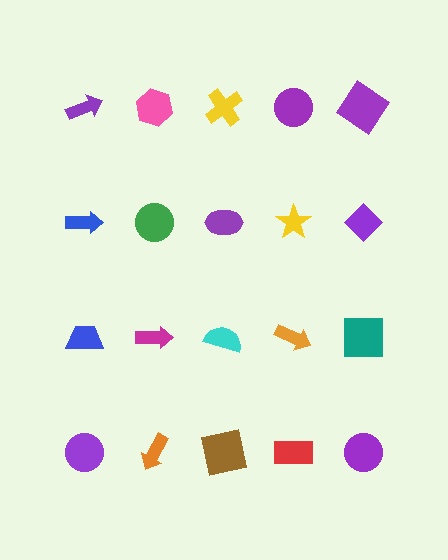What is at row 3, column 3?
A cyan semicircle.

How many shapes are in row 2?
5 shapes.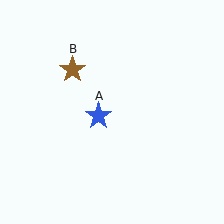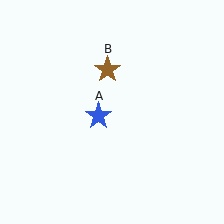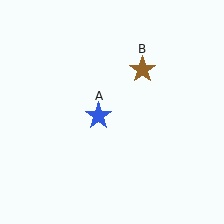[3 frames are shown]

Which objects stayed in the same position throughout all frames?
Blue star (object A) remained stationary.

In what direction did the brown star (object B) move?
The brown star (object B) moved right.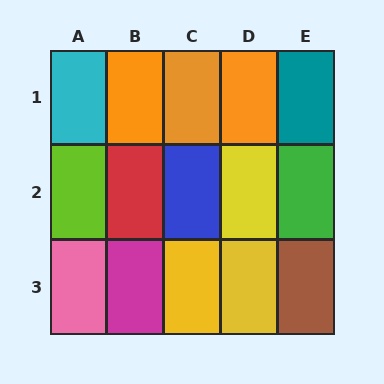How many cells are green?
1 cell is green.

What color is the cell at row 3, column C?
Yellow.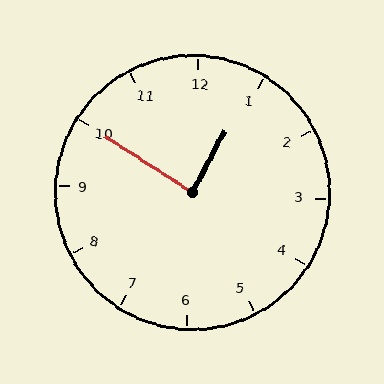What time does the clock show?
12:50.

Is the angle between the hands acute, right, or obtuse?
It is right.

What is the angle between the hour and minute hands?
Approximately 85 degrees.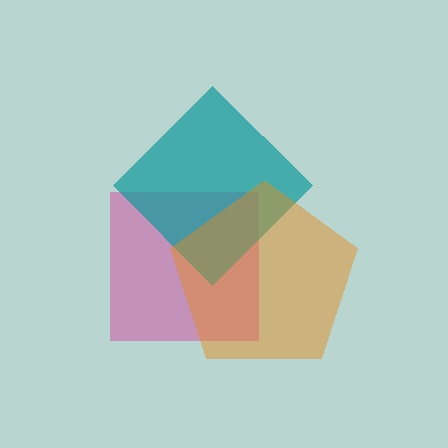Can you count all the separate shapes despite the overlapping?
Yes, there are 3 separate shapes.